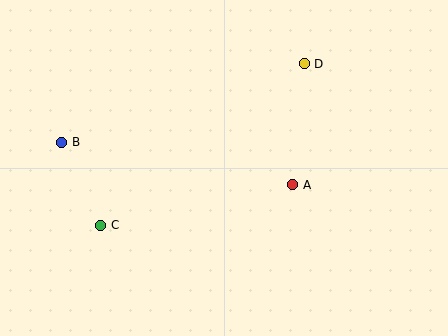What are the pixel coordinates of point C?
Point C is at (101, 225).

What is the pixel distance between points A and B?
The distance between A and B is 235 pixels.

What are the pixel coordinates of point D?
Point D is at (304, 64).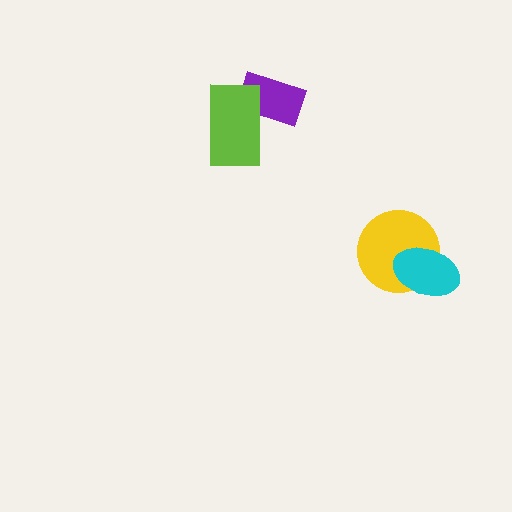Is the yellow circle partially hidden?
Yes, it is partially covered by another shape.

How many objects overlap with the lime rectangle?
1 object overlaps with the lime rectangle.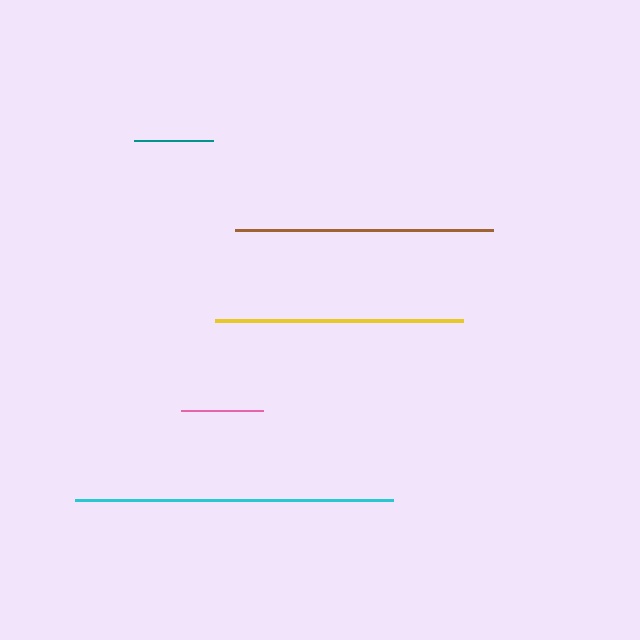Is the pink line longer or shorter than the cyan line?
The cyan line is longer than the pink line.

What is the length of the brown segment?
The brown segment is approximately 258 pixels long.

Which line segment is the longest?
The cyan line is the longest at approximately 318 pixels.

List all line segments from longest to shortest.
From longest to shortest: cyan, brown, yellow, pink, teal.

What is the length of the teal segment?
The teal segment is approximately 79 pixels long.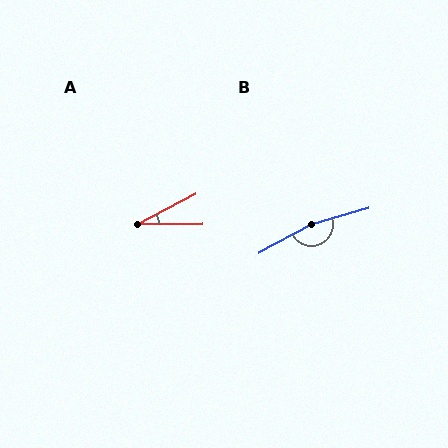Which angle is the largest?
B, at approximately 168 degrees.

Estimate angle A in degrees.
Approximately 28 degrees.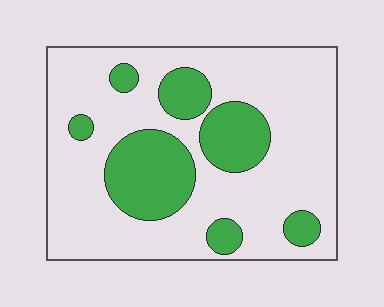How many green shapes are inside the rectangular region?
7.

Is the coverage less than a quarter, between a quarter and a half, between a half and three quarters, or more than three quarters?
Between a quarter and a half.